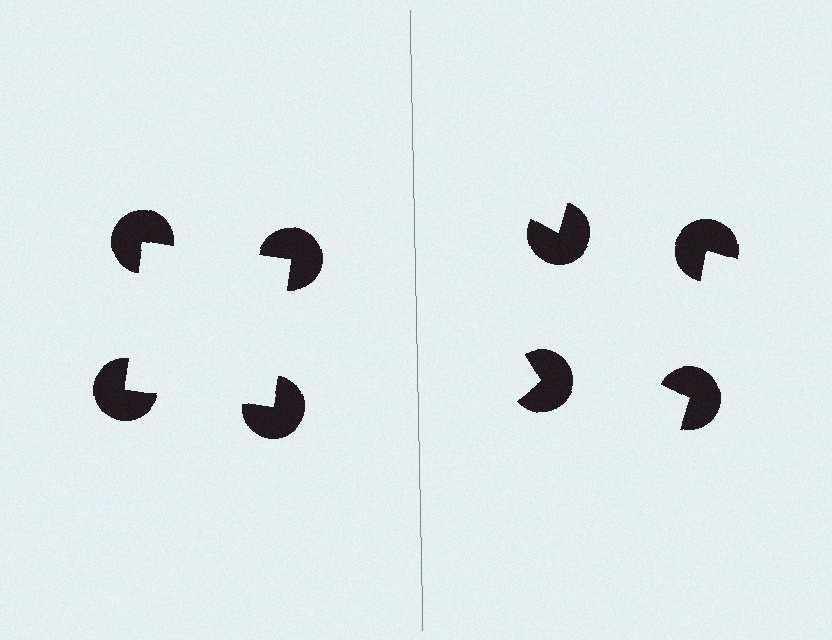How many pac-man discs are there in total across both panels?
8 — 4 on each side.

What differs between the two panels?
The pac-man discs are positioned identically on both sides; only the wedge orientations differ. On the left they align to a square; on the right they are misaligned.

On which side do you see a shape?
An illusory square appears on the left side. On the right side the wedge cuts are rotated, so no coherent shape forms.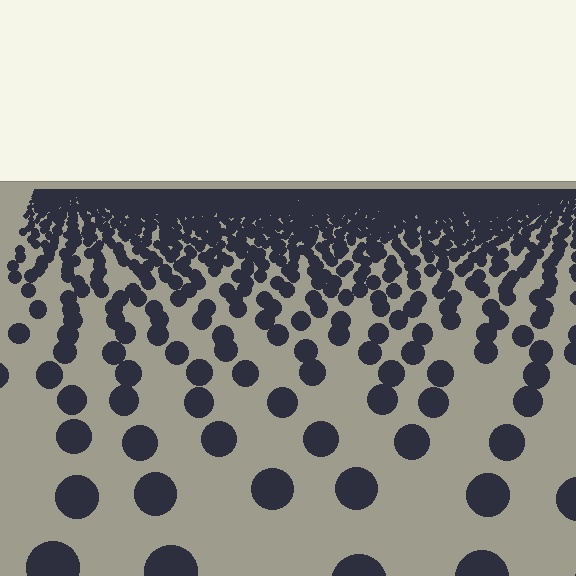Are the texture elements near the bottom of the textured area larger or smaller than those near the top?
Larger. Near the bottom, elements are closer to the viewer and appear at a bigger on-screen size.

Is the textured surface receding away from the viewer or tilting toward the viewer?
The surface is receding away from the viewer. Texture elements get smaller and denser toward the top.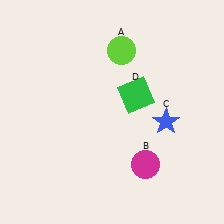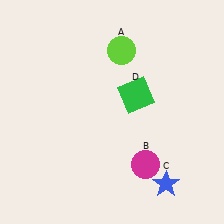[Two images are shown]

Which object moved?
The blue star (C) moved down.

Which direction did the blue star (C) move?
The blue star (C) moved down.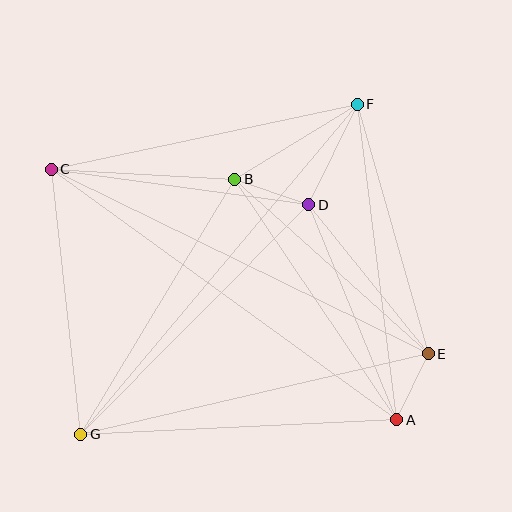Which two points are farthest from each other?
Points F and G are farthest from each other.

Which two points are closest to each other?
Points A and E are closest to each other.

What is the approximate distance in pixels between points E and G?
The distance between E and G is approximately 356 pixels.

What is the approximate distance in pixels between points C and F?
The distance between C and F is approximately 313 pixels.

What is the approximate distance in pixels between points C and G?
The distance between C and G is approximately 266 pixels.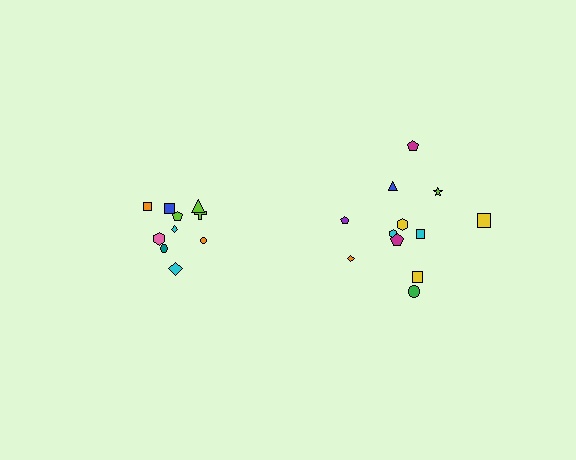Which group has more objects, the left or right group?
The right group.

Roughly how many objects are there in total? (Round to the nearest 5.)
Roughly 20 objects in total.